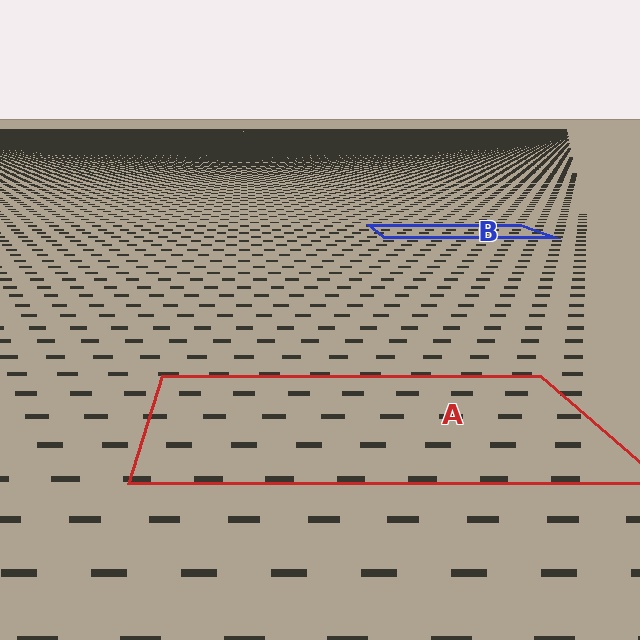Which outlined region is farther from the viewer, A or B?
Region B is farther from the viewer — the texture elements inside it appear smaller and more densely packed.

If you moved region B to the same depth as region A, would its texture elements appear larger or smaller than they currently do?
They would appear larger. At a closer depth, the same texture elements are projected at a bigger on-screen size.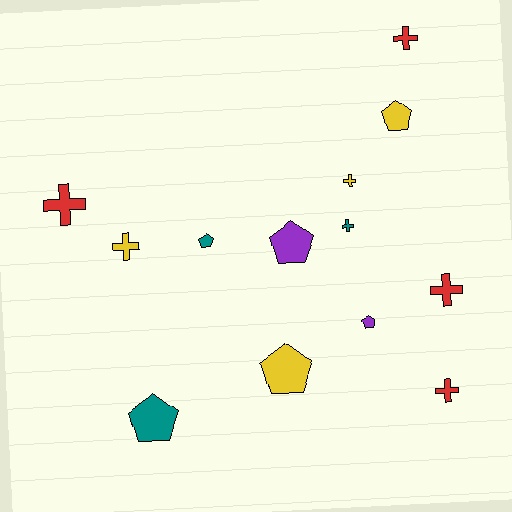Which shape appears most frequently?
Cross, with 7 objects.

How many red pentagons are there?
There are no red pentagons.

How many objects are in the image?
There are 13 objects.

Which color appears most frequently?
Yellow, with 4 objects.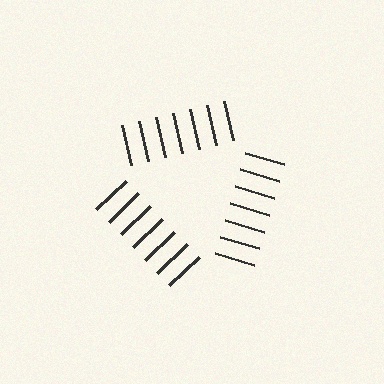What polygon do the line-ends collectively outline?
An illusory triangle — the line segments terminate on its edges but no continuous stroke is drawn.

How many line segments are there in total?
21 — 7 along each of the 3 edges.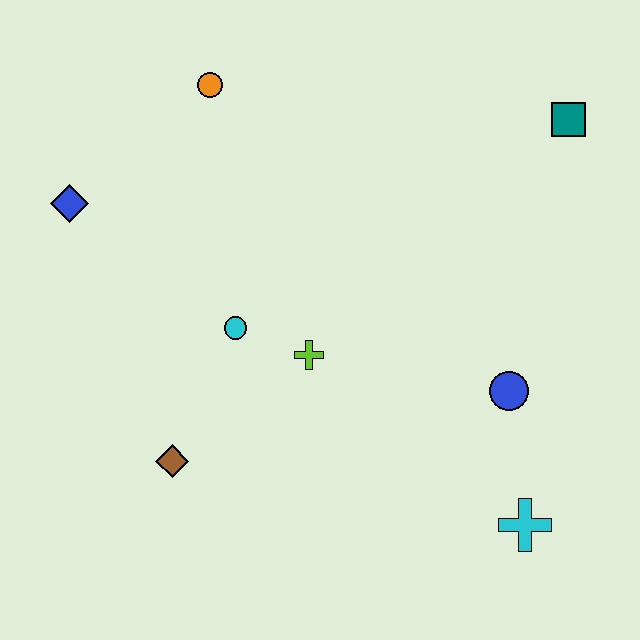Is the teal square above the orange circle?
No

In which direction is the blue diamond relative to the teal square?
The blue diamond is to the left of the teal square.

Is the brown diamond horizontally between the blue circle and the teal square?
No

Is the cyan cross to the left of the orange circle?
No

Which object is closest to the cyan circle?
The lime cross is closest to the cyan circle.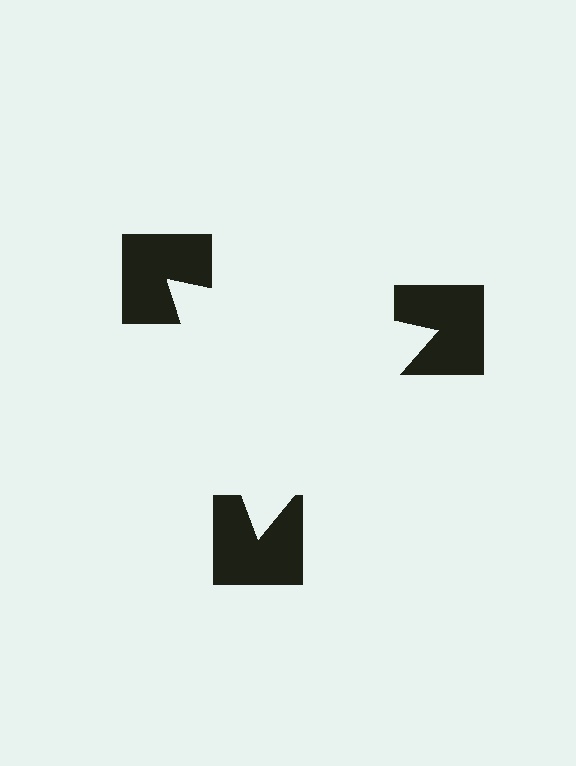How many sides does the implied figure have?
3 sides.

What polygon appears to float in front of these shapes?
An illusory triangle — its edges are inferred from the aligned wedge cuts in the notched squares, not physically drawn.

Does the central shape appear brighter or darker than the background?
It typically appears slightly brighter than the background, even though no actual brightness change is drawn.